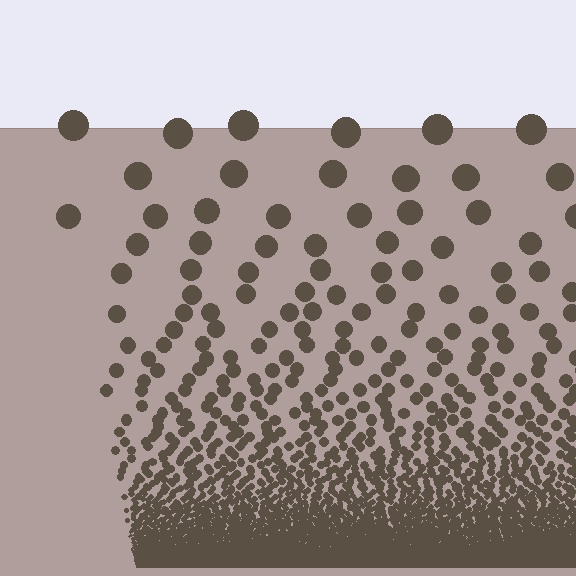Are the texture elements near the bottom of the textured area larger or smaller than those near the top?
Smaller. The gradient is inverted — elements near the bottom are smaller and denser.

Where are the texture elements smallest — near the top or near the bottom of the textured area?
Near the bottom.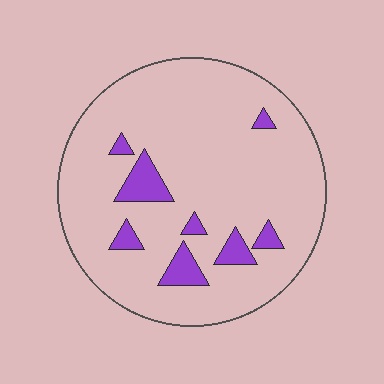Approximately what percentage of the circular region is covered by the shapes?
Approximately 10%.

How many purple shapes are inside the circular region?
8.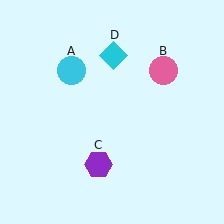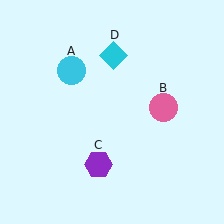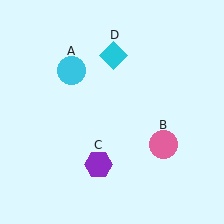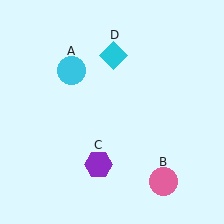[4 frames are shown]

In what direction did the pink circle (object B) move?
The pink circle (object B) moved down.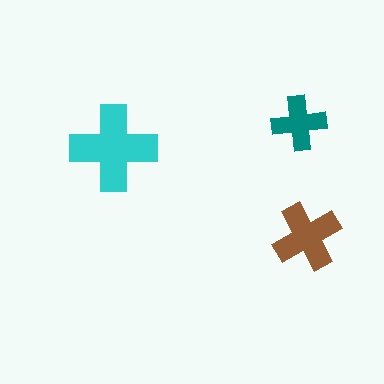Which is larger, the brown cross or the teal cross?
The brown one.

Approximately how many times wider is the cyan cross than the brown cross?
About 1.5 times wider.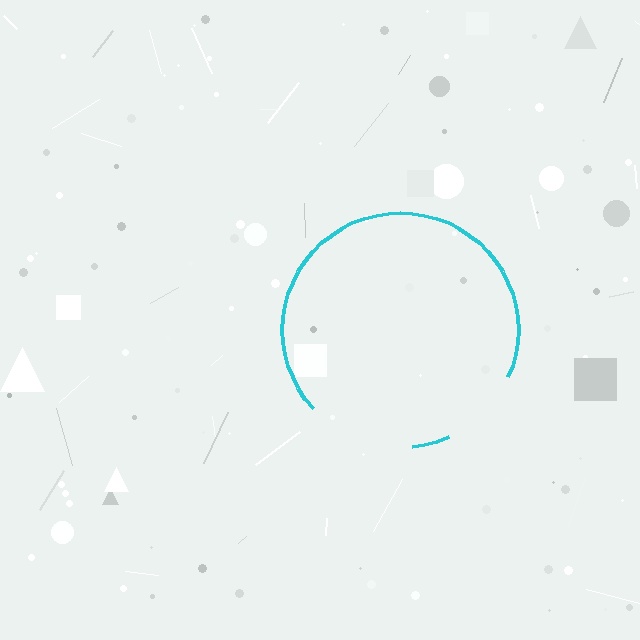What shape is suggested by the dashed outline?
The dashed outline suggests a circle.